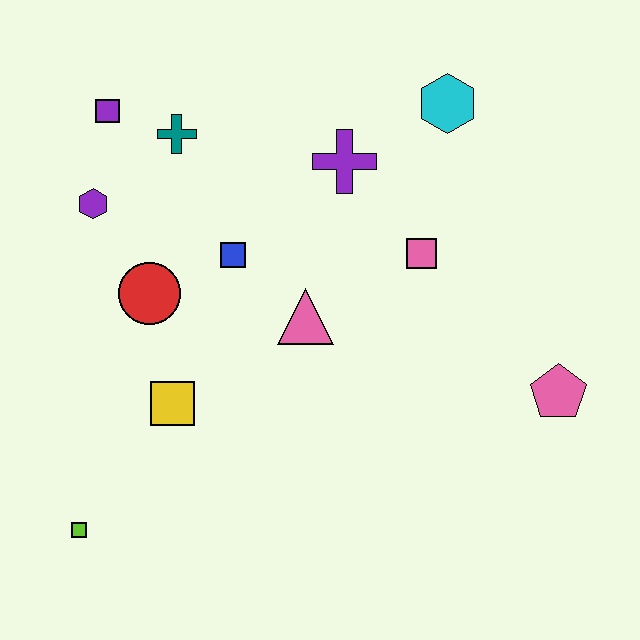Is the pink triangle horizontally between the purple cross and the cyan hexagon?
No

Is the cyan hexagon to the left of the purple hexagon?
No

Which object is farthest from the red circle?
The pink pentagon is farthest from the red circle.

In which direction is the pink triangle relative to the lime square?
The pink triangle is to the right of the lime square.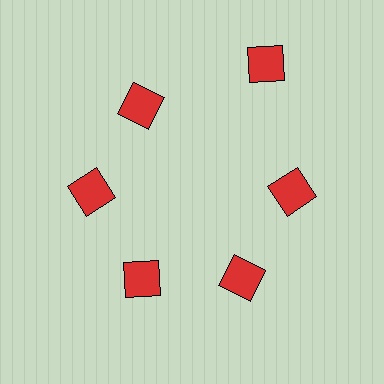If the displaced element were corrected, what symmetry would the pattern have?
It would have 6-fold rotational symmetry — the pattern would map onto itself every 60 degrees.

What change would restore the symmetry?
The symmetry would be restored by moving it inward, back onto the ring so that all 6 squares sit at equal angles and equal distance from the center.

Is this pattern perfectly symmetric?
No. The 6 red squares are arranged in a ring, but one element near the 1 o'clock position is pushed outward from the center, breaking the 6-fold rotational symmetry.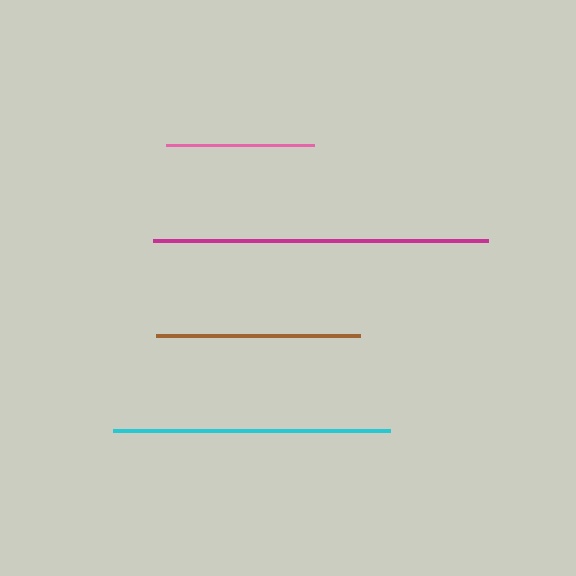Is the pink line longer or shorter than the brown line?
The brown line is longer than the pink line.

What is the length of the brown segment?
The brown segment is approximately 204 pixels long.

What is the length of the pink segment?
The pink segment is approximately 148 pixels long.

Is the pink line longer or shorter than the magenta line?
The magenta line is longer than the pink line.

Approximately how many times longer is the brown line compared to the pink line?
The brown line is approximately 1.4 times the length of the pink line.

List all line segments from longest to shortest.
From longest to shortest: magenta, cyan, brown, pink.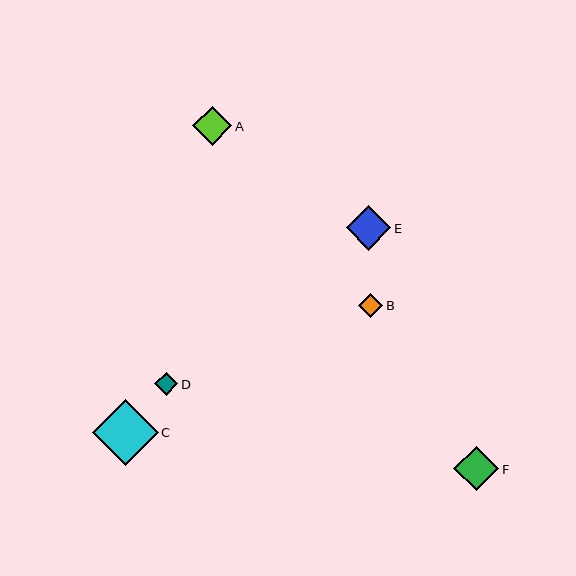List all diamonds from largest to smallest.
From largest to smallest: C, F, E, A, B, D.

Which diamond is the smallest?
Diamond D is the smallest with a size of approximately 23 pixels.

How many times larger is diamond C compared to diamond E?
Diamond C is approximately 1.5 times the size of diamond E.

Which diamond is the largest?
Diamond C is the largest with a size of approximately 66 pixels.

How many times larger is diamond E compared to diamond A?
Diamond E is approximately 1.1 times the size of diamond A.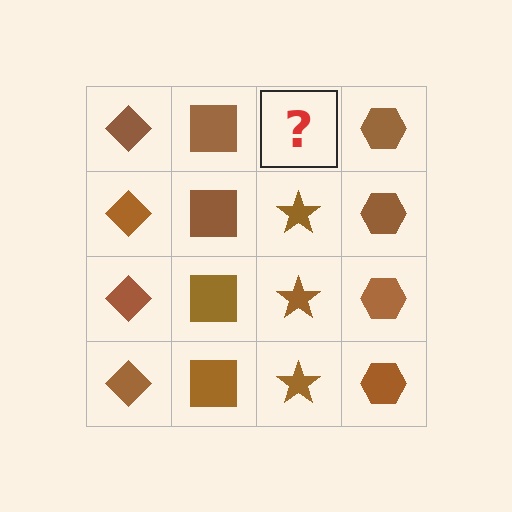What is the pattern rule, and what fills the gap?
The rule is that each column has a consistent shape. The gap should be filled with a brown star.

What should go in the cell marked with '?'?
The missing cell should contain a brown star.